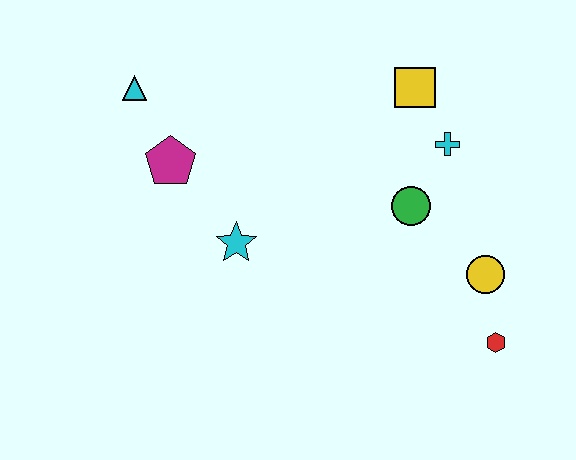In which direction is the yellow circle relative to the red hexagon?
The yellow circle is above the red hexagon.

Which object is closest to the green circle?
The cyan cross is closest to the green circle.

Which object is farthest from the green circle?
The cyan triangle is farthest from the green circle.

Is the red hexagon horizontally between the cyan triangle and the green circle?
No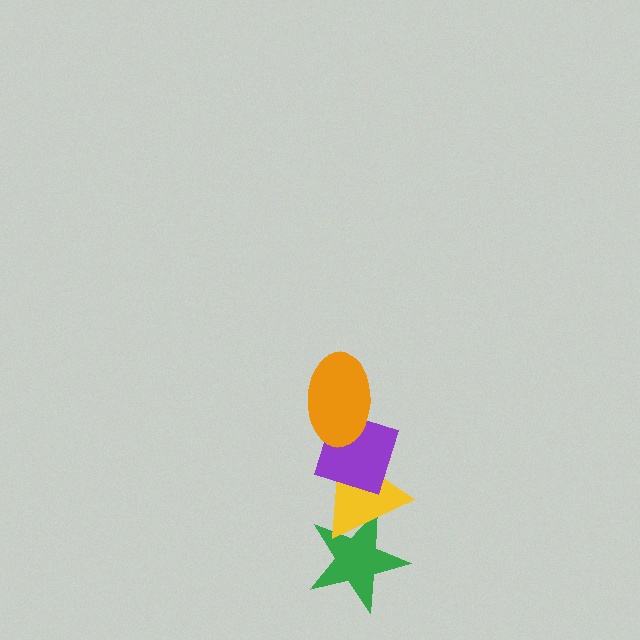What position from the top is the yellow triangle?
The yellow triangle is 3rd from the top.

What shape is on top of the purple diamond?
The orange ellipse is on top of the purple diamond.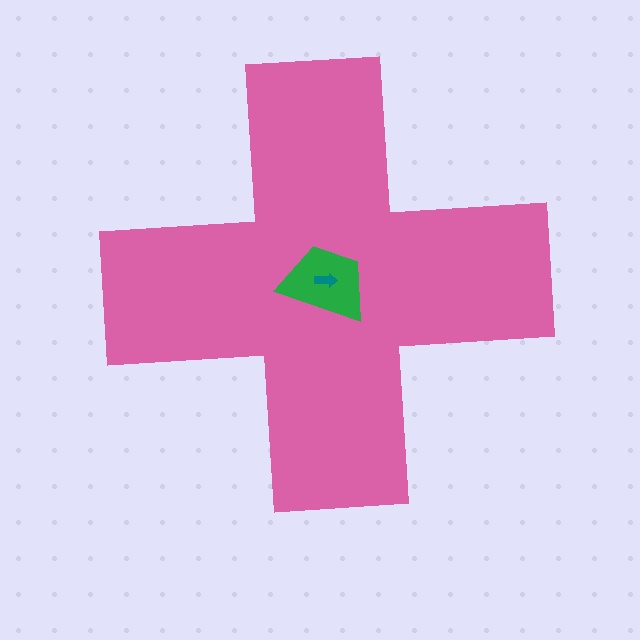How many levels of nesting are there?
3.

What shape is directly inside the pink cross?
The green trapezoid.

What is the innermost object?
The teal arrow.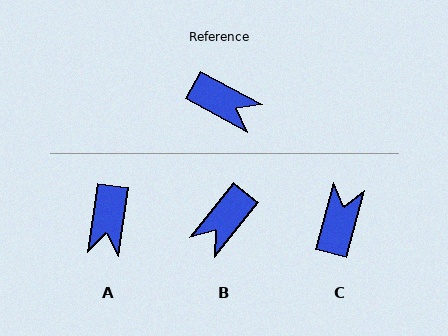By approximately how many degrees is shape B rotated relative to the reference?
Approximately 100 degrees clockwise.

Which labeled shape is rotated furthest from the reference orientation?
C, about 104 degrees away.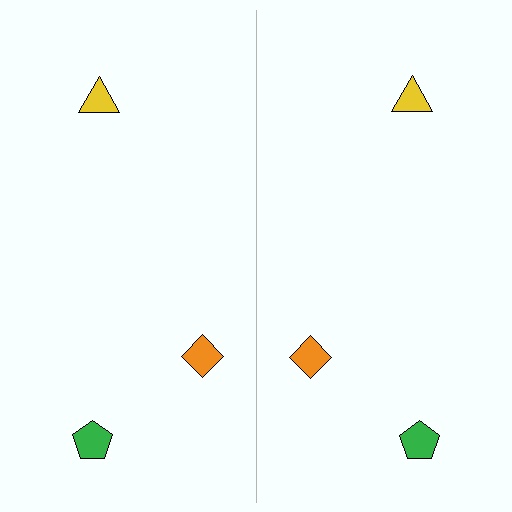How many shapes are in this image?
There are 6 shapes in this image.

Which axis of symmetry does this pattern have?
The pattern has a vertical axis of symmetry running through the center of the image.